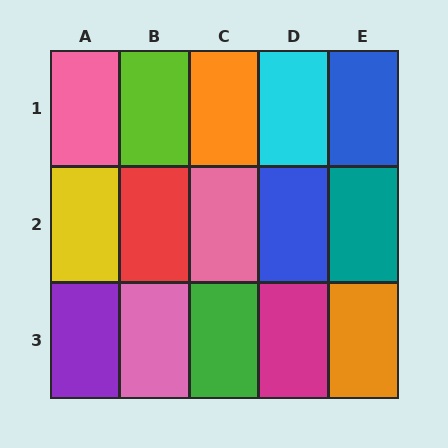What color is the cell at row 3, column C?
Green.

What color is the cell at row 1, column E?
Blue.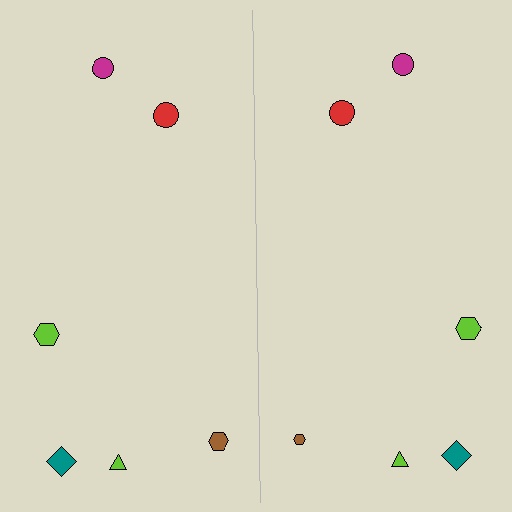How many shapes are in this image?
There are 12 shapes in this image.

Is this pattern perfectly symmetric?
No, the pattern is not perfectly symmetric. The brown hexagon on the right side has a different size than its mirror counterpart.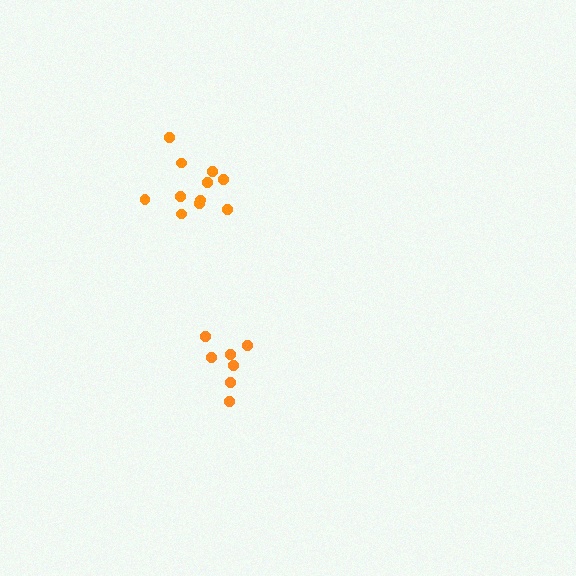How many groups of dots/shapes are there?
There are 2 groups.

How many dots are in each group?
Group 1: 7 dots, Group 2: 11 dots (18 total).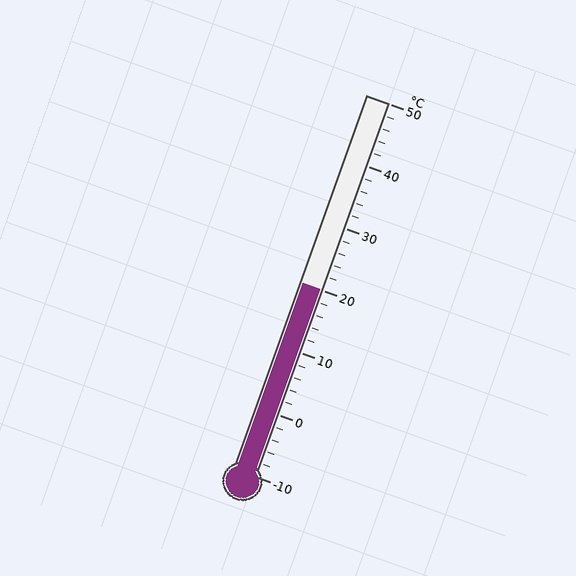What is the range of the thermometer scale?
The thermometer scale ranges from -10°C to 50°C.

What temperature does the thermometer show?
The thermometer shows approximately 20°C.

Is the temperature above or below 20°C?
The temperature is at 20°C.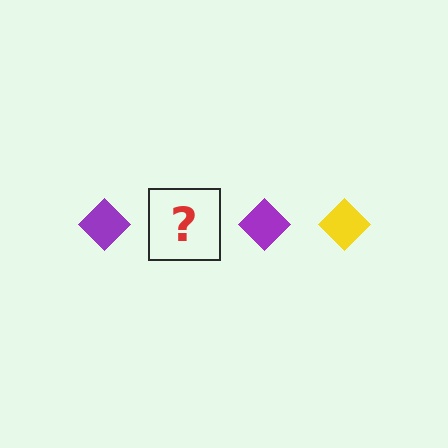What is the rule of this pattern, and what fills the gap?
The rule is that the pattern cycles through purple, yellow diamonds. The gap should be filled with a yellow diamond.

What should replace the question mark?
The question mark should be replaced with a yellow diamond.